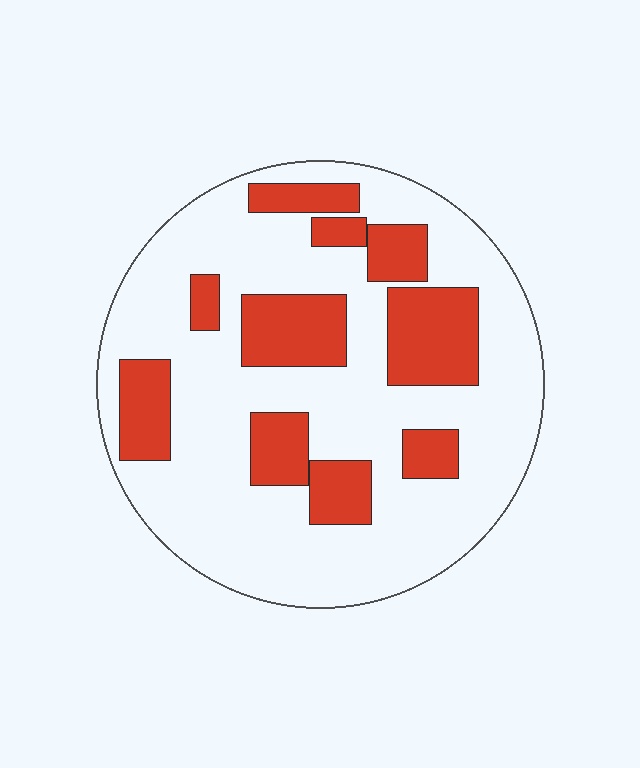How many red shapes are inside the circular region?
10.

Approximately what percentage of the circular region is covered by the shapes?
Approximately 30%.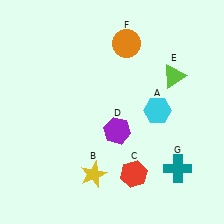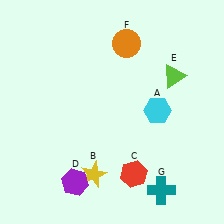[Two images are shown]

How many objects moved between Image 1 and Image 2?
2 objects moved between the two images.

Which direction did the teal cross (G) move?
The teal cross (G) moved down.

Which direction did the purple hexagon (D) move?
The purple hexagon (D) moved down.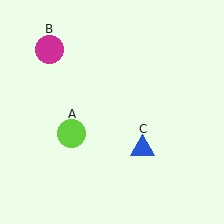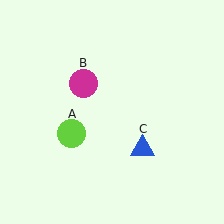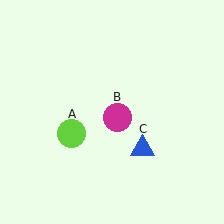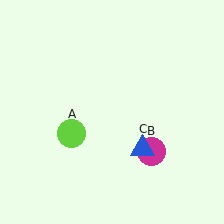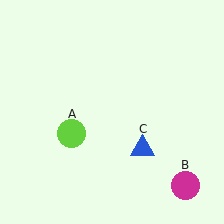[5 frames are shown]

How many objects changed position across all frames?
1 object changed position: magenta circle (object B).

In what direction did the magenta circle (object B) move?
The magenta circle (object B) moved down and to the right.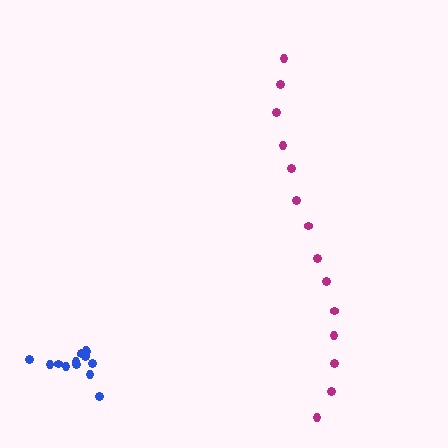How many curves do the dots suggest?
There are 2 distinct paths.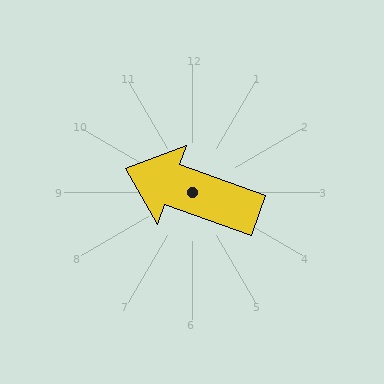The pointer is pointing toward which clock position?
Roughly 10 o'clock.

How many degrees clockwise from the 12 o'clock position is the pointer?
Approximately 290 degrees.